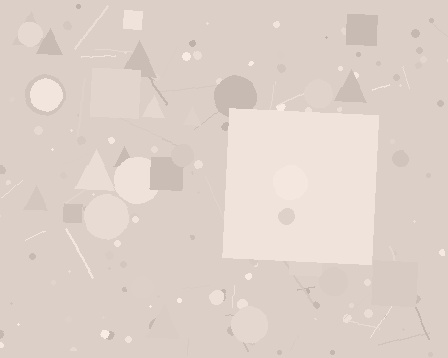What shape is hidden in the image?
A square is hidden in the image.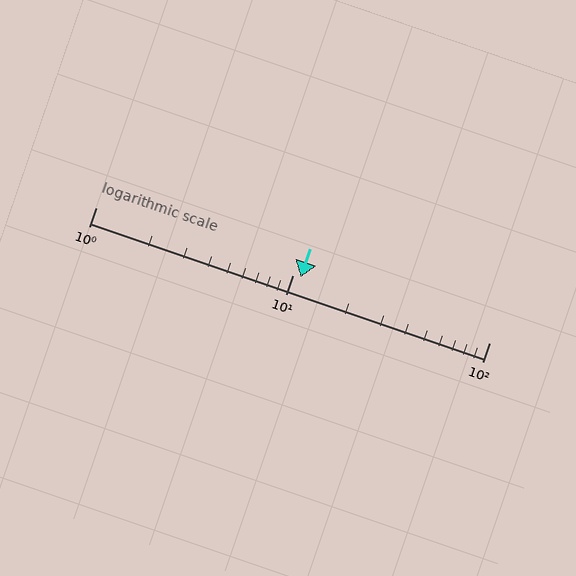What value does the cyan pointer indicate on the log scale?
The pointer indicates approximately 11.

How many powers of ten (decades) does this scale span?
The scale spans 2 decades, from 1 to 100.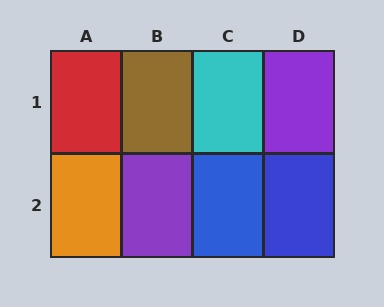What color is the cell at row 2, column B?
Purple.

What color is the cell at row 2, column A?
Orange.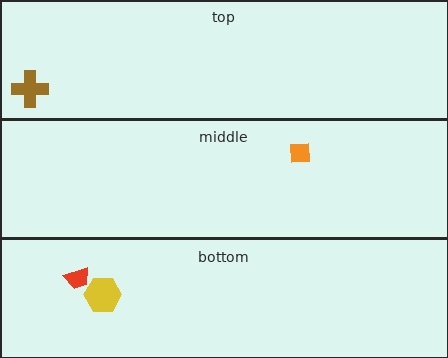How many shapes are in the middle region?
1.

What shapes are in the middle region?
The orange square.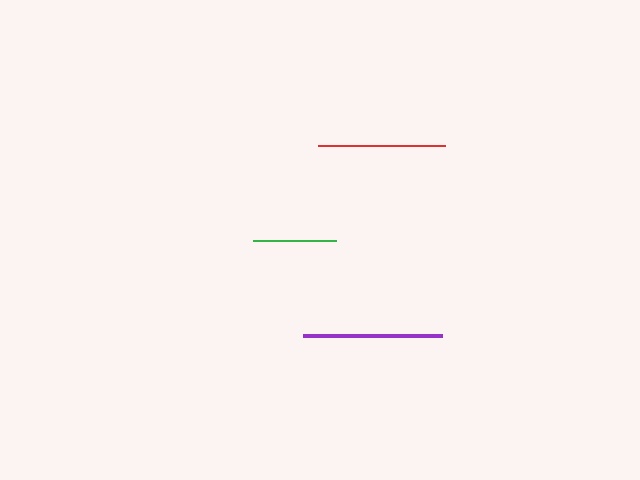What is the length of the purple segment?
The purple segment is approximately 140 pixels long.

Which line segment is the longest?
The purple line is the longest at approximately 140 pixels.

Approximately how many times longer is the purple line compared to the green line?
The purple line is approximately 1.7 times the length of the green line.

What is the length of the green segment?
The green segment is approximately 83 pixels long.